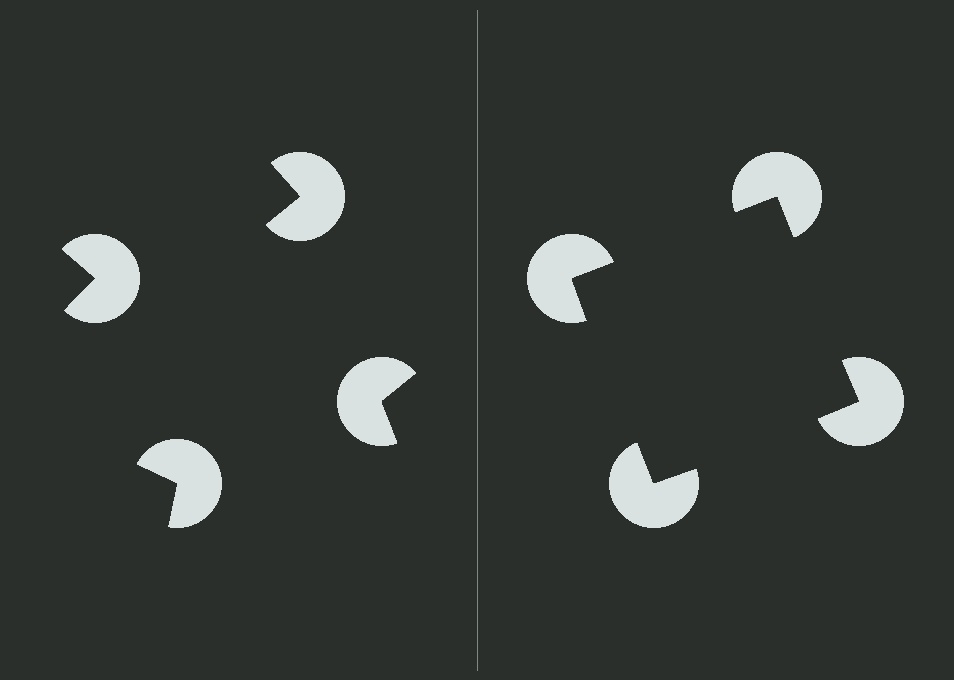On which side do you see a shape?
An illusory square appears on the right side. On the left side the wedge cuts are rotated, so no coherent shape forms.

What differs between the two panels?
The pac-man discs are positioned identically on both sides; only the wedge orientations differ. On the right they align to a square; on the left they are misaligned.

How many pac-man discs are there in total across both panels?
8 — 4 on each side.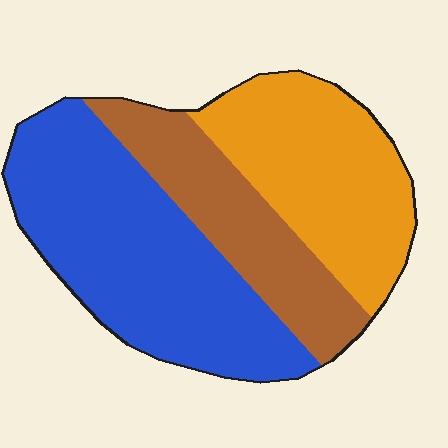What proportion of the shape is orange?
Orange takes up between a sixth and a third of the shape.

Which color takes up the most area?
Blue, at roughly 45%.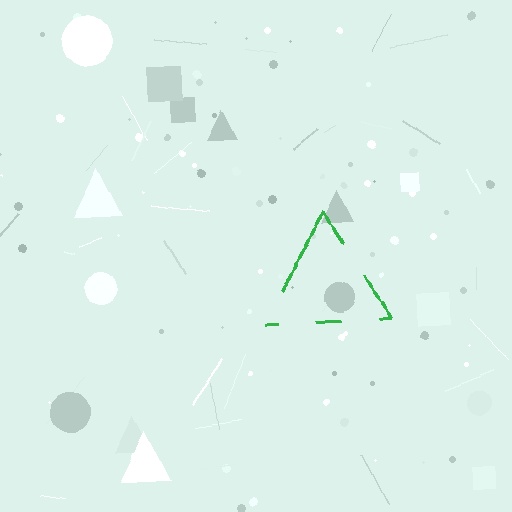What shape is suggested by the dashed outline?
The dashed outline suggests a triangle.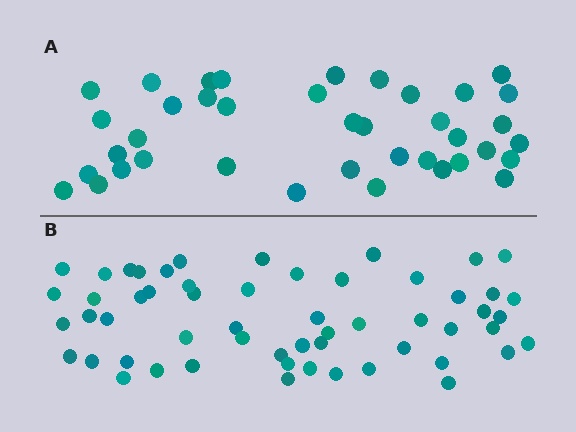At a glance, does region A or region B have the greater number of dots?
Region B (the bottom region) has more dots.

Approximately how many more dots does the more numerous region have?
Region B has approximately 15 more dots than region A.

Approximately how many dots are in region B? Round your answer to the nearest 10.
About 60 dots. (The exact count is 56, which rounds to 60.)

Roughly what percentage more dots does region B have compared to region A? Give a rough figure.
About 45% more.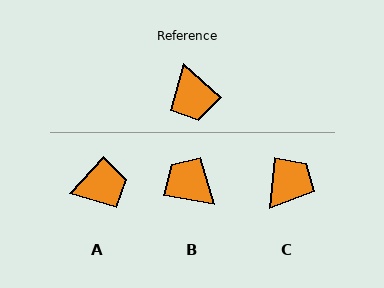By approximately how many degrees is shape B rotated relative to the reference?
Approximately 149 degrees clockwise.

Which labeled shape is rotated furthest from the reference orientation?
B, about 149 degrees away.